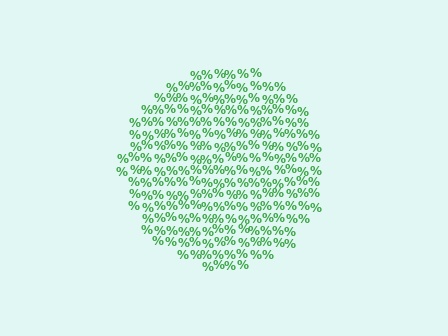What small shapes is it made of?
It is made of small percent signs.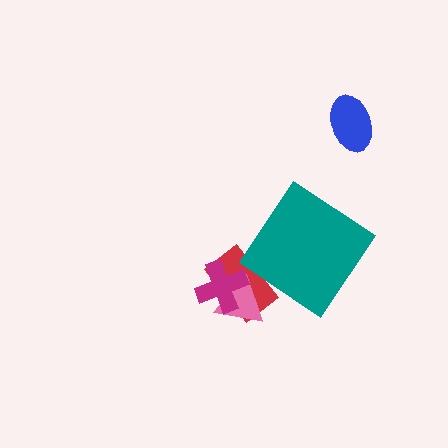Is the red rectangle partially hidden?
Yes, it is partially covered by another shape.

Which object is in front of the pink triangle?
The magenta cross is in front of the pink triangle.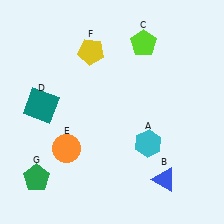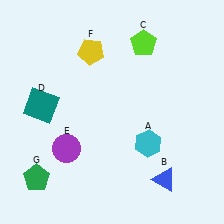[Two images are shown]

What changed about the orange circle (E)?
In Image 1, E is orange. In Image 2, it changed to purple.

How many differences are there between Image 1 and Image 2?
There is 1 difference between the two images.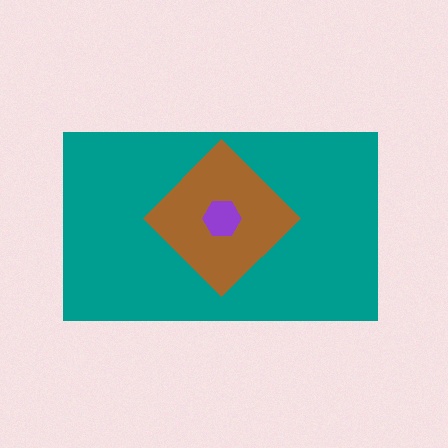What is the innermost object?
The purple hexagon.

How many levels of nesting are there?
3.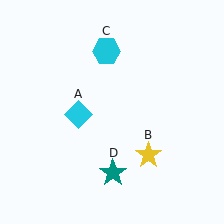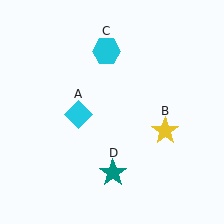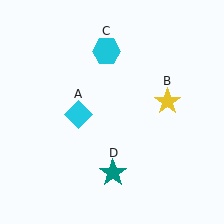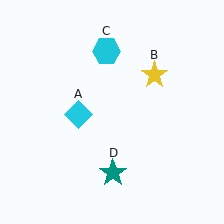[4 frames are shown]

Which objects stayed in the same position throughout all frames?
Cyan diamond (object A) and cyan hexagon (object C) and teal star (object D) remained stationary.